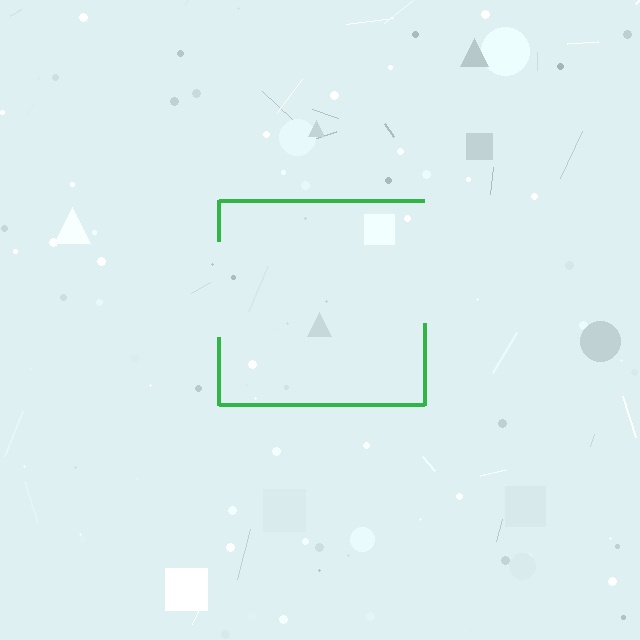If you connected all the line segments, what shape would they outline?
They would outline a square.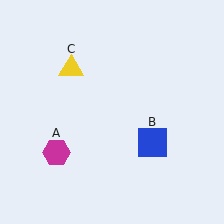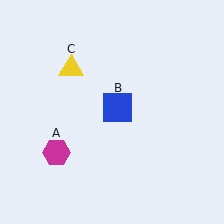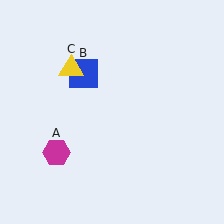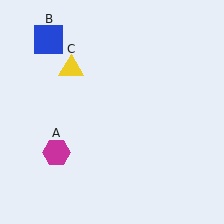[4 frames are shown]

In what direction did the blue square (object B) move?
The blue square (object B) moved up and to the left.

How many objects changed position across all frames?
1 object changed position: blue square (object B).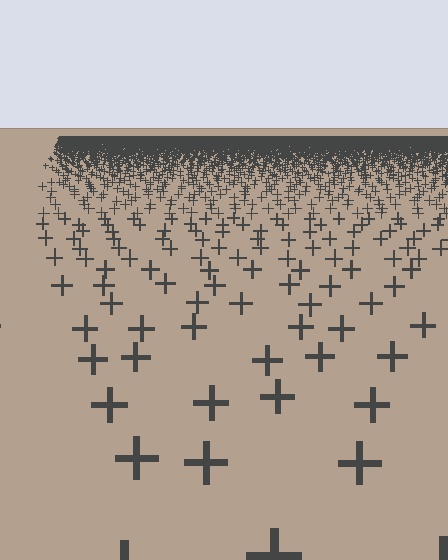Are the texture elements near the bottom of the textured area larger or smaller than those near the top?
Larger. Near the bottom, elements are closer to the viewer and appear at a bigger on-screen size.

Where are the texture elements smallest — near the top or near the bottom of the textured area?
Near the top.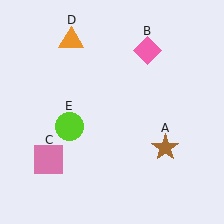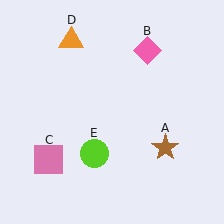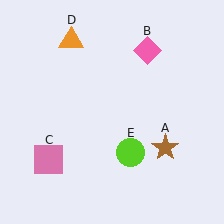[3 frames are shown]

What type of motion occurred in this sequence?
The lime circle (object E) rotated counterclockwise around the center of the scene.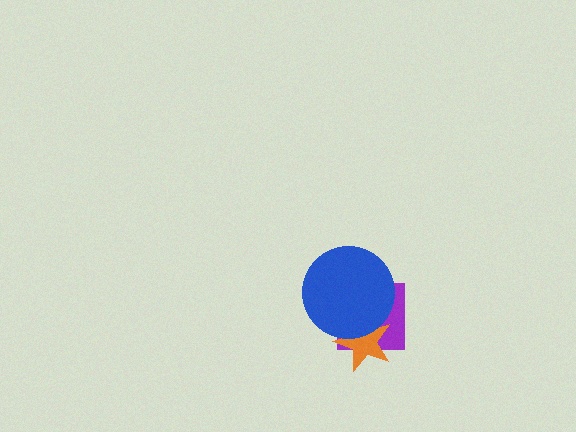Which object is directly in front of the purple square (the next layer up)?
The orange star is directly in front of the purple square.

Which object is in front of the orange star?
The blue circle is in front of the orange star.